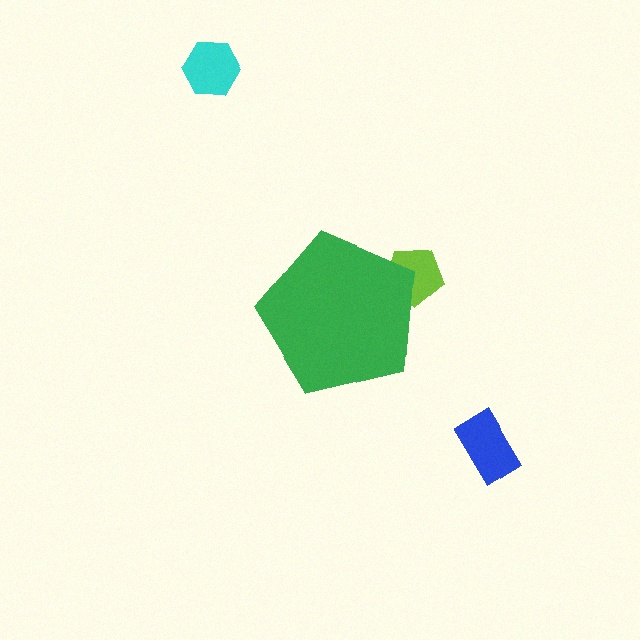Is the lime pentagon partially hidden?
Yes, the lime pentagon is partially hidden behind the green pentagon.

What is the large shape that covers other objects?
A green pentagon.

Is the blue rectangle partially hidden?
No, the blue rectangle is fully visible.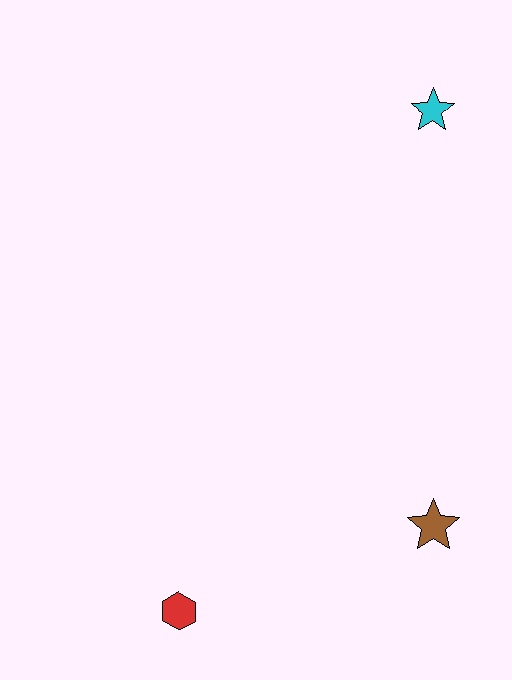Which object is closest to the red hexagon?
The brown star is closest to the red hexagon.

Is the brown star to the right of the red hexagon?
Yes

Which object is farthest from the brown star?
The cyan star is farthest from the brown star.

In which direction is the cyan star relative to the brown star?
The cyan star is above the brown star.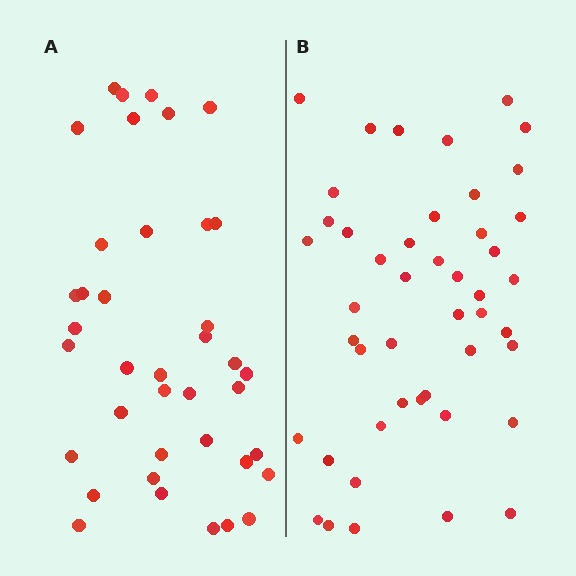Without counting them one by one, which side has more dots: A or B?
Region B (the right region) has more dots.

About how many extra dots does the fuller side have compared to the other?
Region B has roughly 8 or so more dots than region A.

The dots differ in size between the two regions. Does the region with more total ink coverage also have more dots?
No. Region A has more total ink coverage because its dots are larger, but region B actually contains more individual dots. Total area can be misleading — the number of items is what matters here.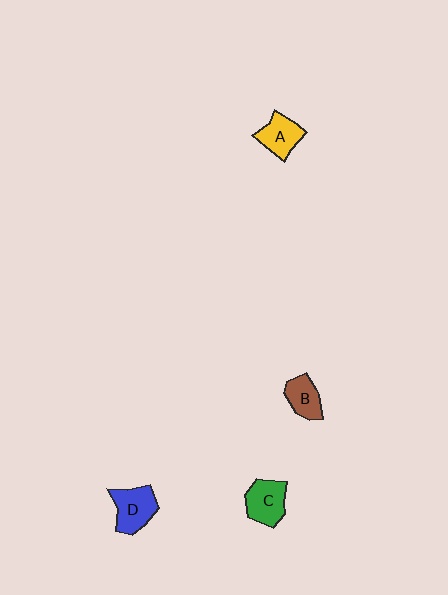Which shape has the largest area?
Shape D (blue).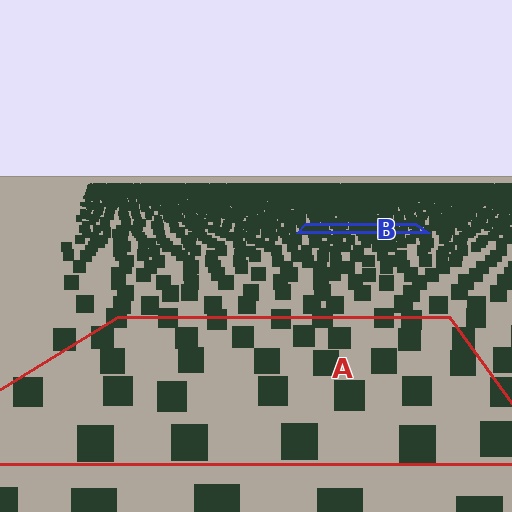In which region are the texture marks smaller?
The texture marks are smaller in region B, because it is farther away.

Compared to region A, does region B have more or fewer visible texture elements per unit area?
Region B has more texture elements per unit area — they are packed more densely because it is farther away.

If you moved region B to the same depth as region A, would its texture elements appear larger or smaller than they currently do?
They would appear larger. At a closer depth, the same texture elements are projected at a bigger on-screen size.